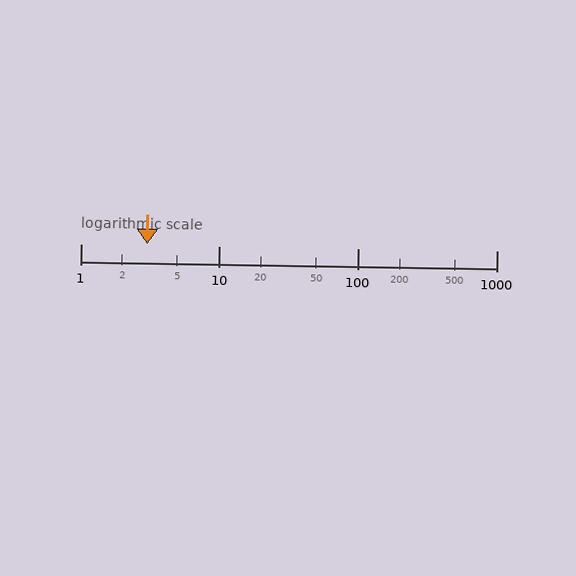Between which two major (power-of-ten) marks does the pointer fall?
The pointer is between 1 and 10.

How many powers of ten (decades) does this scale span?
The scale spans 3 decades, from 1 to 1000.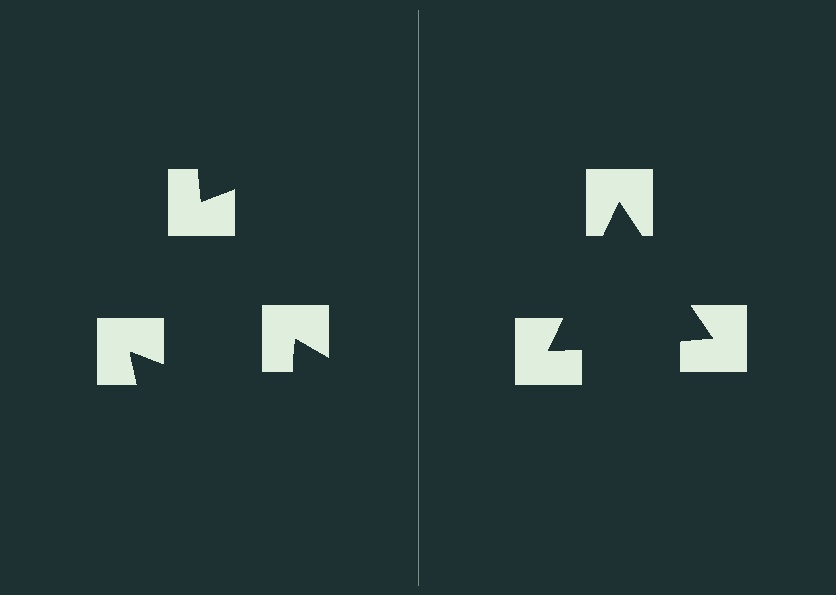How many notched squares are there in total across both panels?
6 — 3 on each side.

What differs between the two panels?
The notched squares are positioned identically on both sides; only the wedge orientations differ. On the right they align to a triangle; on the left they are misaligned.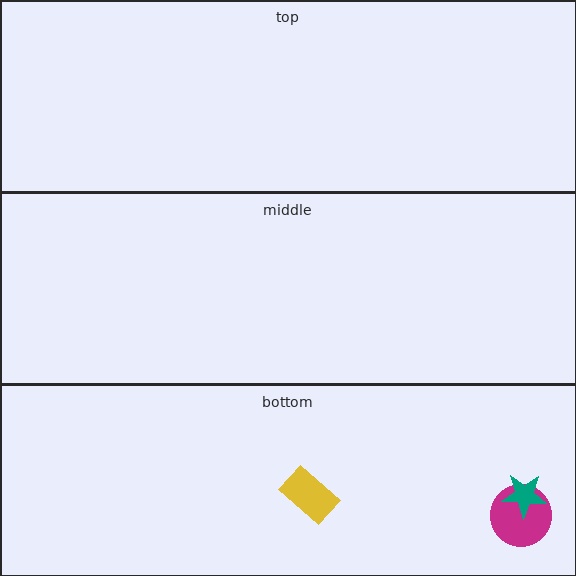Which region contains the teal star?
The bottom region.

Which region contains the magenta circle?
The bottom region.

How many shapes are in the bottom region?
3.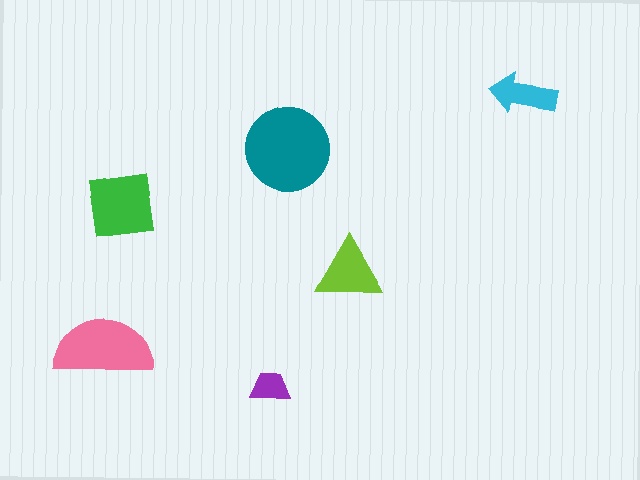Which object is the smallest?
The purple trapezoid.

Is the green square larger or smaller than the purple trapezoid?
Larger.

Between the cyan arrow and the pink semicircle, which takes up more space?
The pink semicircle.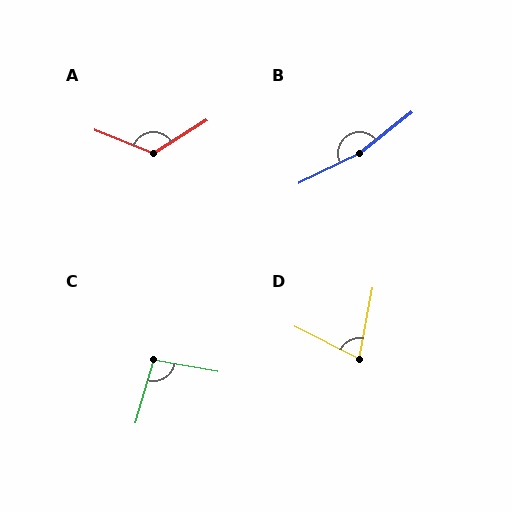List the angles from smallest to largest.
D (74°), C (97°), A (125°), B (167°).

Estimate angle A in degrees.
Approximately 125 degrees.